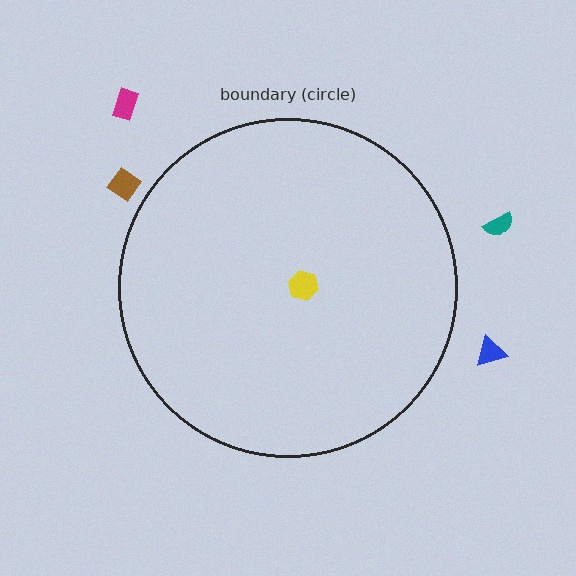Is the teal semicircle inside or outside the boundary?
Outside.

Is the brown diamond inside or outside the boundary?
Outside.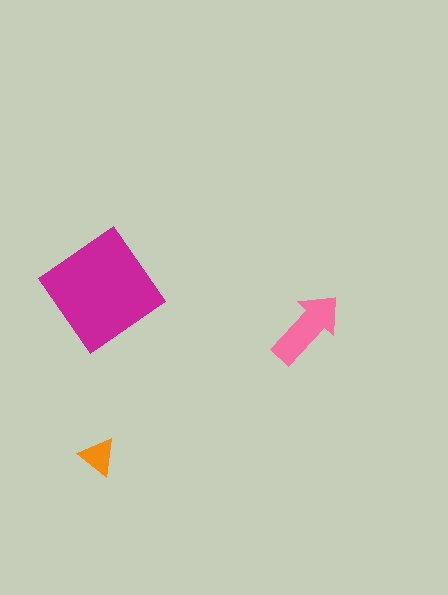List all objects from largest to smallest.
The magenta diamond, the pink arrow, the orange triangle.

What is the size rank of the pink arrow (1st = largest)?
2nd.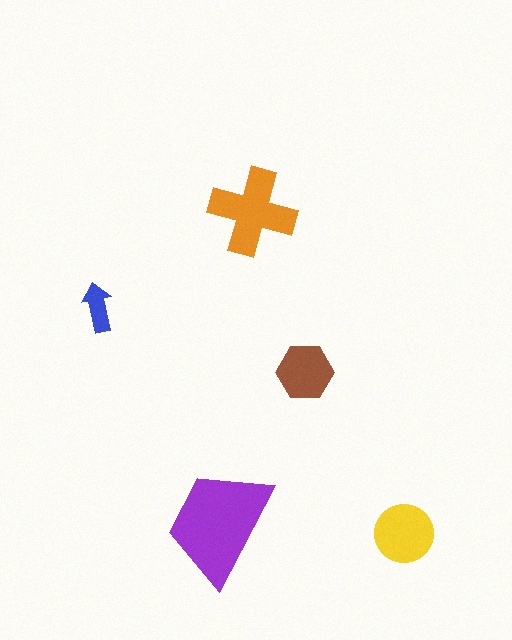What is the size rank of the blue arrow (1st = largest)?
5th.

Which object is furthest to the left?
The blue arrow is leftmost.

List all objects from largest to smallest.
The purple trapezoid, the orange cross, the yellow circle, the brown hexagon, the blue arrow.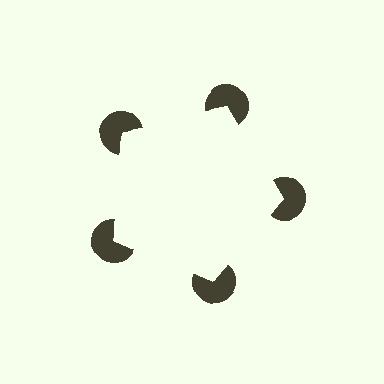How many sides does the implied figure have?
5 sides.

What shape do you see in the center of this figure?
An illusory pentagon — its edges are inferred from the aligned wedge cuts in the pac-man discs, not physically drawn.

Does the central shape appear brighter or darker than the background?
It typically appears slightly brighter than the background, even though no actual brightness change is drawn.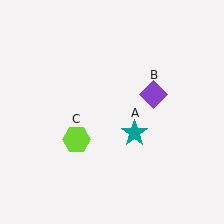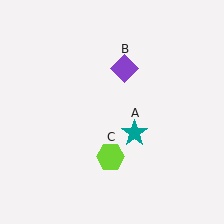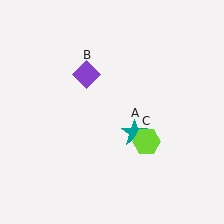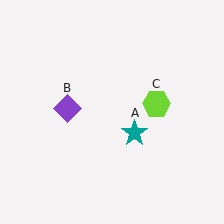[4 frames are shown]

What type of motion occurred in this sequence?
The purple diamond (object B), lime hexagon (object C) rotated counterclockwise around the center of the scene.